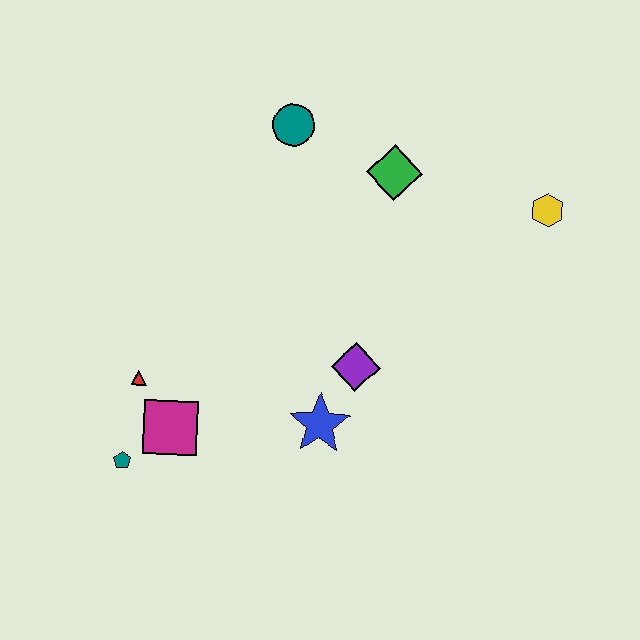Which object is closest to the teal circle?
The green diamond is closest to the teal circle.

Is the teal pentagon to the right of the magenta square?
No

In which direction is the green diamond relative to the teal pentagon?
The green diamond is above the teal pentagon.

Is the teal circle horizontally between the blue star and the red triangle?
Yes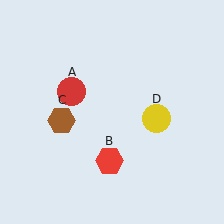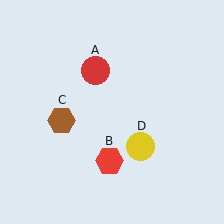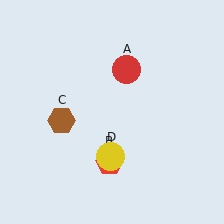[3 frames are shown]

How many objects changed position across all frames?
2 objects changed position: red circle (object A), yellow circle (object D).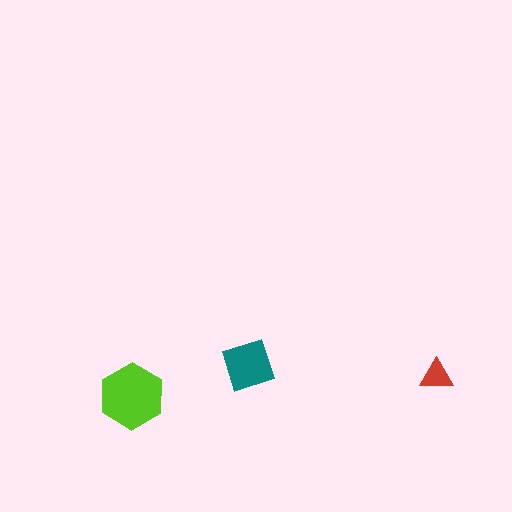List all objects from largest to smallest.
The lime hexagon, the teal diamond, the red triangle.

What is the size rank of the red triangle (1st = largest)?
3rd.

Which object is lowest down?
The lime hexagon is bottommost.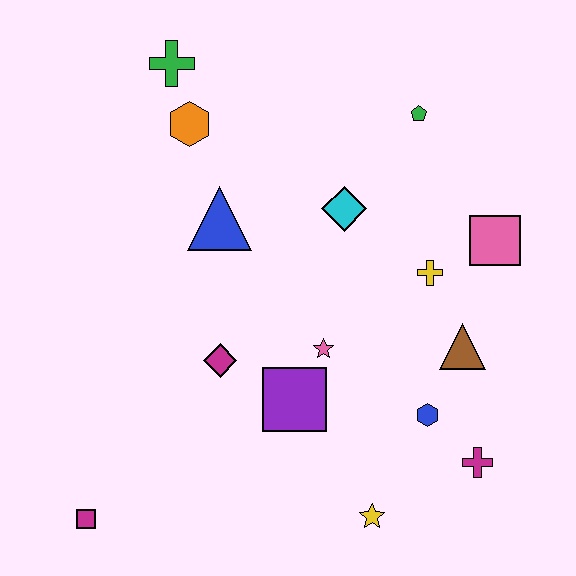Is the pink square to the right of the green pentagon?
Yes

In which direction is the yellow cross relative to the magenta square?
The yellow cross is to the right of the magenta square.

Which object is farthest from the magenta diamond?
The green pentagon is farthest from the magenta diamond.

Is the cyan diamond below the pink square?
No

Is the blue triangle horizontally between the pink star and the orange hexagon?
Yes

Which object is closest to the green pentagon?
The cyan diamond is closest to the green pentagon.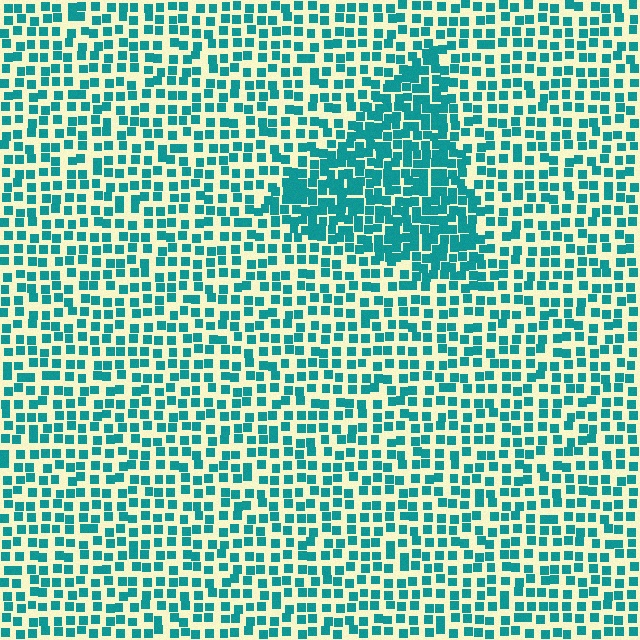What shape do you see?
I see a triangle.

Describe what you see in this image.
The image contains small teal elements arranged at two different densities. A triangle-shaped region is visible where the elements are more densely packed than the surrounding area.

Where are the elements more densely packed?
The elements are more densely packed inside the triangle boundary.